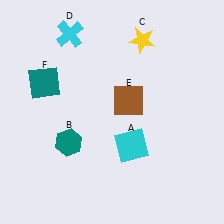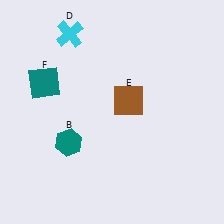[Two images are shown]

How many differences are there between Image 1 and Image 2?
There are 2 differences between the two images.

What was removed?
The cyan square (A), the yellow star (C) were removed in Image 2.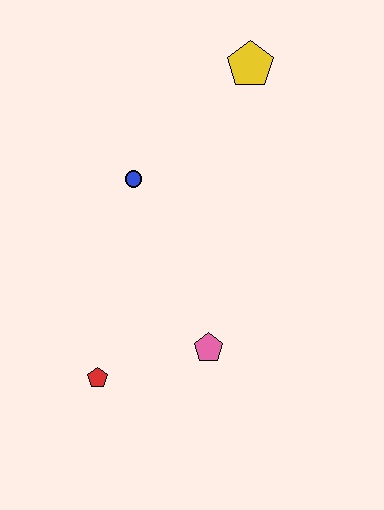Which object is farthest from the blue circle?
The red pentagon is farthest from the blue circle.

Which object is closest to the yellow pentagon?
The blue circle is closest to the yellow pentagon.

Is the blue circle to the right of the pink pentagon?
No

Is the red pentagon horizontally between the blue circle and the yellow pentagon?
No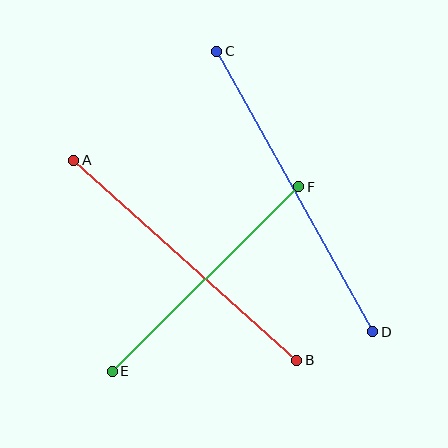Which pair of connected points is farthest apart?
Points C and D are farthest apart.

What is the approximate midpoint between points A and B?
The midpoint is at approximately (185, 260) pixels.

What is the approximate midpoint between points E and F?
The midpoint is at approximately (205, 279) pixels.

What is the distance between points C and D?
The distance is approximately 321 pixels.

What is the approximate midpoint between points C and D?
The midpoint is at approximately (295, 191) pixels.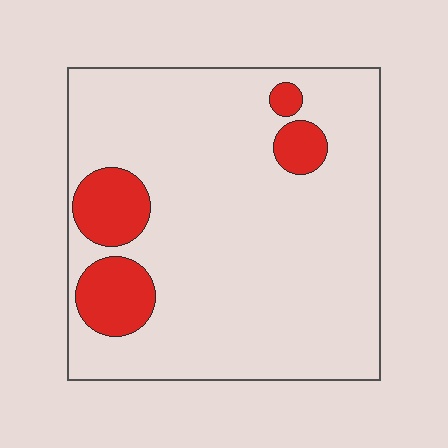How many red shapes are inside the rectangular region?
4.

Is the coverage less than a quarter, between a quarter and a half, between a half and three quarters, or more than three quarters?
Less than a quarter.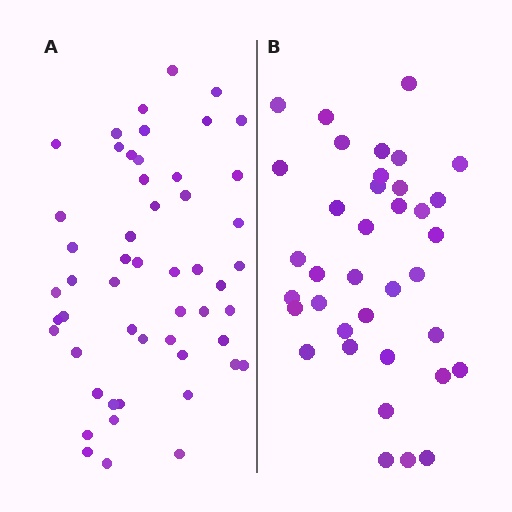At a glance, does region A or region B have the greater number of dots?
Region A (the left region) has more dots.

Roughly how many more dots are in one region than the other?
Region A has approximately 15 more dots than region B.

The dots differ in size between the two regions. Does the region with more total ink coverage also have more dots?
No. Region B has more total ink coverage because its dots are larger, but region A actually contains more individual dots. Total area can be misleading — the number of items is what matters here.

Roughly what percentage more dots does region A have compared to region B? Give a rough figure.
About 40% more.